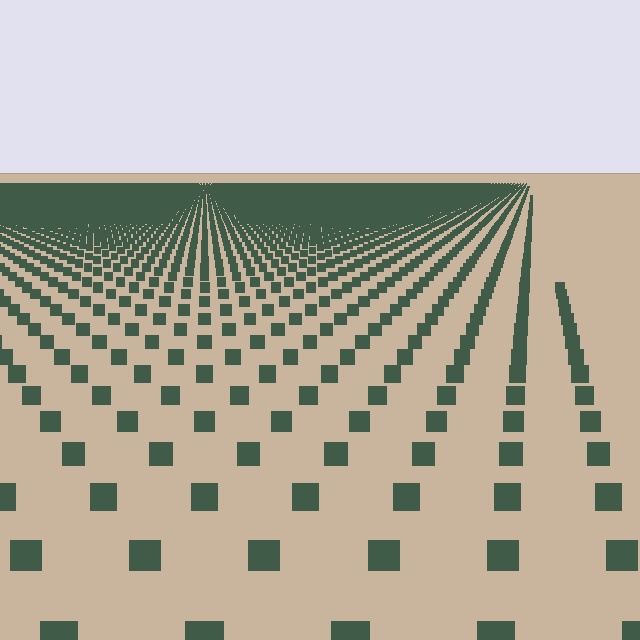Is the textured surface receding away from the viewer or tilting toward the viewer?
The surface is receding away from the viewer. Texture elements get smaller and denser toward the top.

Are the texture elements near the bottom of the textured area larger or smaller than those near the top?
Larger. Near the bottom, elements are closer to the viewer and appear at a bigger on-screen size.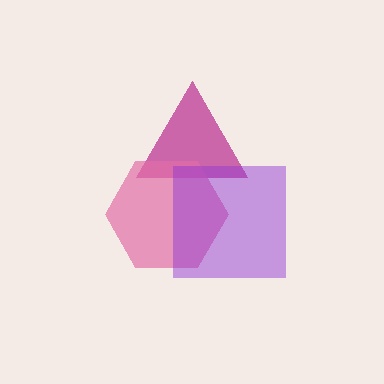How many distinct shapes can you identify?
There are 3 distinct shapes: a magenta triangle, a pink hexagon, a purple square.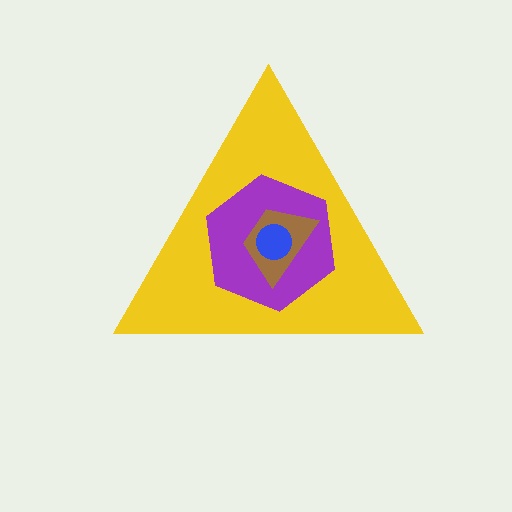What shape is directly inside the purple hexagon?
The brown trapezoid.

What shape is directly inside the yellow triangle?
The purple hexagon.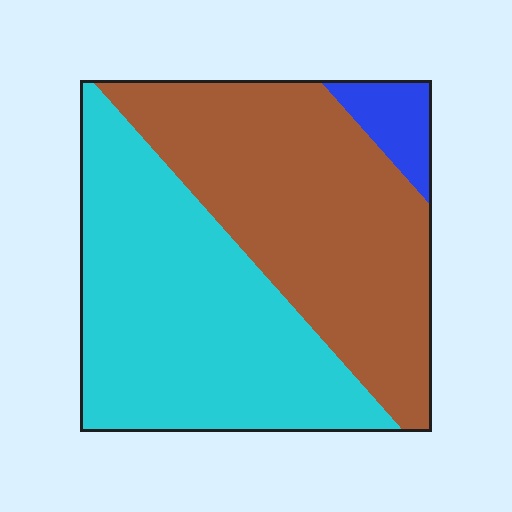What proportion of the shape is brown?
Brown takes up about one half (1/2) of the shape.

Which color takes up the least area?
Blue, at roughly 5%.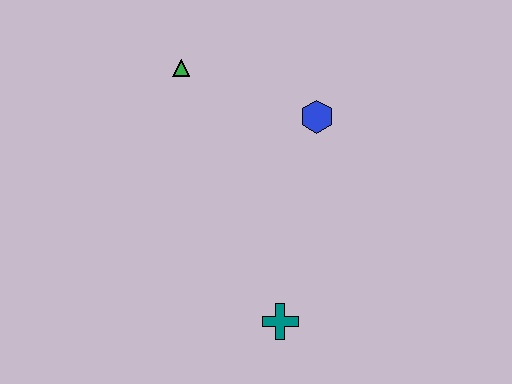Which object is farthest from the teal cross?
The green triangle is farthest from the teal cross.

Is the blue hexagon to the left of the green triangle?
No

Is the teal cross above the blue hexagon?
No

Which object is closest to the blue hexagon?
The green triangle is closest to the blue hexagon.